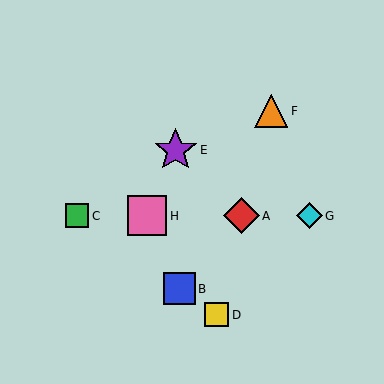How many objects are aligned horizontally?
4 objects (A, C, G, H) are aligned horizontally.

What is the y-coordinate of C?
Object C is at y≈216.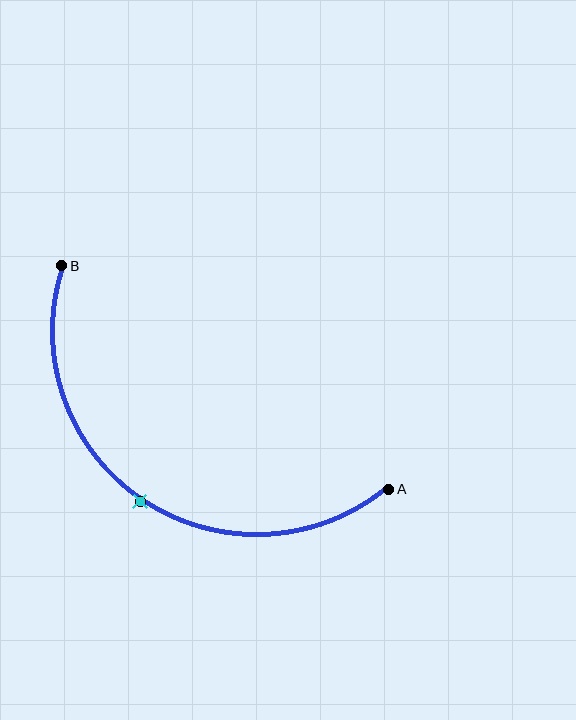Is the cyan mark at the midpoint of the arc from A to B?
Yes. The cyan mark lies on the arc at equal arc-length from both A and B — it is the arc midpoint.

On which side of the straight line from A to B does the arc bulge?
The arc bulges below and to the left of the straight line connecting A and B.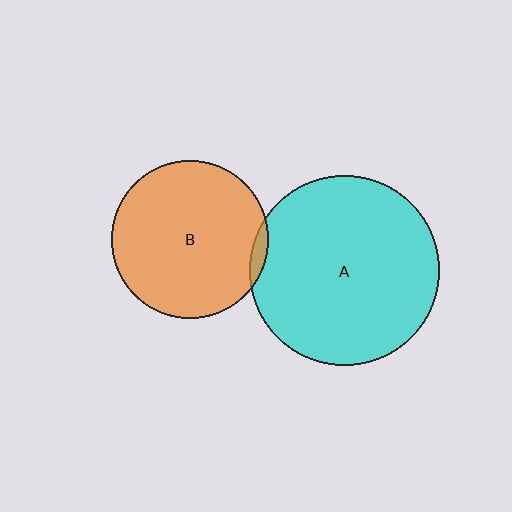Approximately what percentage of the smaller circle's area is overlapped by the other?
Approximately 5%.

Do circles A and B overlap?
Yes.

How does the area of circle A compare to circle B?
Approximately 1.5 times.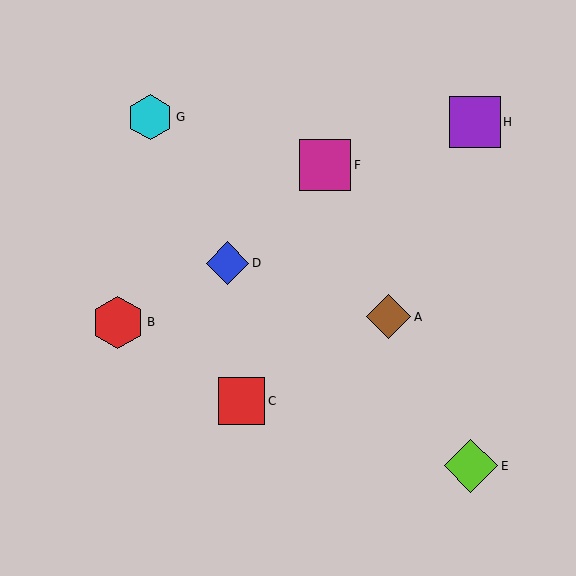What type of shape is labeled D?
Shape D is a blue diamond.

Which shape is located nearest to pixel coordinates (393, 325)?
The brown diamond (labeled A) at (389, 317) is nearest to that location.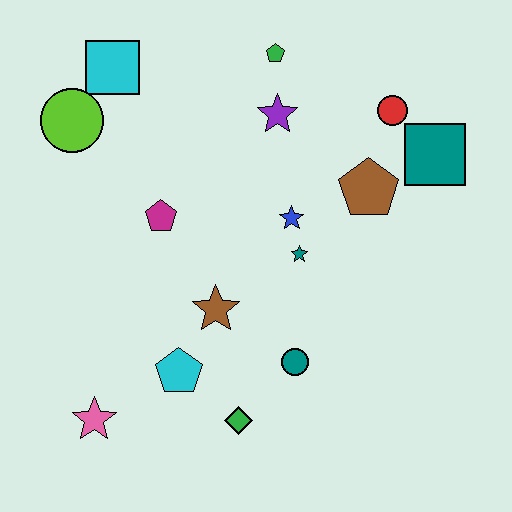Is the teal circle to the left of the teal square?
Yes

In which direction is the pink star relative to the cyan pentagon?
The pink star is to the left of the cyan pentagon.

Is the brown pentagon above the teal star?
Yes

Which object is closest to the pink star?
The cyan pentagon is closest to the pink star.